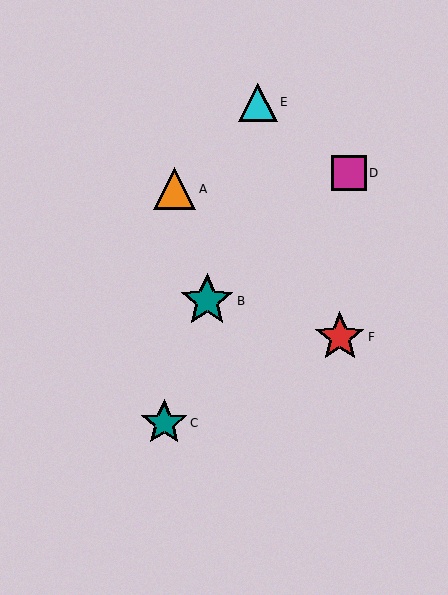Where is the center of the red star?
The center of the red star is at (340, 337).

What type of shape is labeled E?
Shape E is a cyan triangle.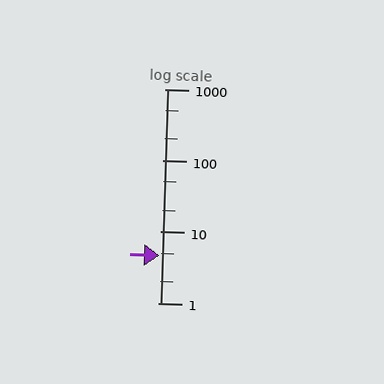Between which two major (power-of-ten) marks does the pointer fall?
The pointer is between 1 and 10.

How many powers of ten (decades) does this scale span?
The scale spans 3 decades, from 1 to 1000.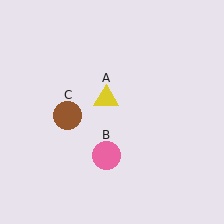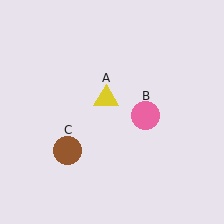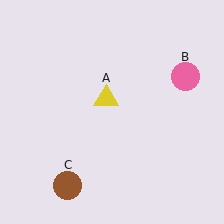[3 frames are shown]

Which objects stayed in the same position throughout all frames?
Yellow triangle (object A) remained stationary.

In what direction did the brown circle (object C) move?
The brown circle (object C) moved down.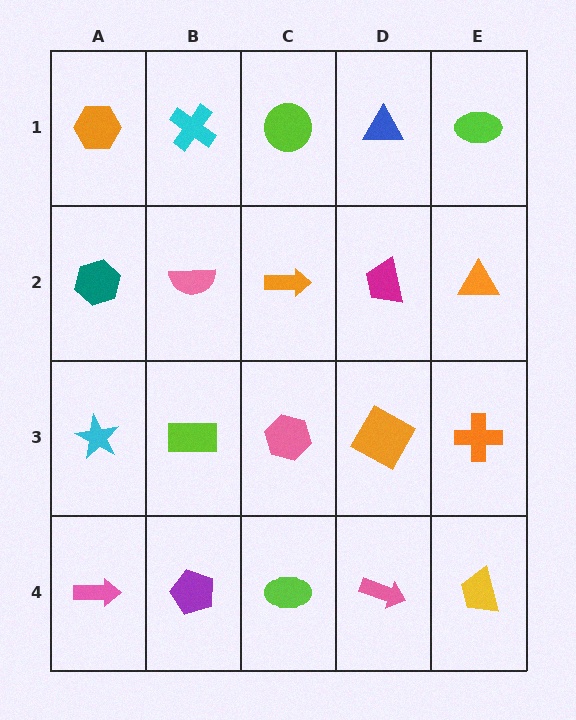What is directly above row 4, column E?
An orange cross.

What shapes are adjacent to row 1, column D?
A magenta trapezoid (row 2, column D), a lime circle (row 1, column C), a lime ellipse (row 1, column E).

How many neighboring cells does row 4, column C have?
3.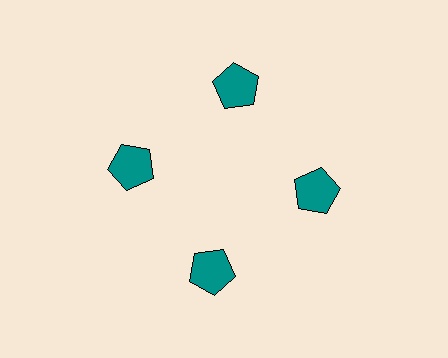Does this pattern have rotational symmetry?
Yes, this pattern has 4-fold rotational symmetry. It looks the same after rotating 90 degrees around the center.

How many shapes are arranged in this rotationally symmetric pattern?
There are 4 shapes, arranged in 4 groups of 1.